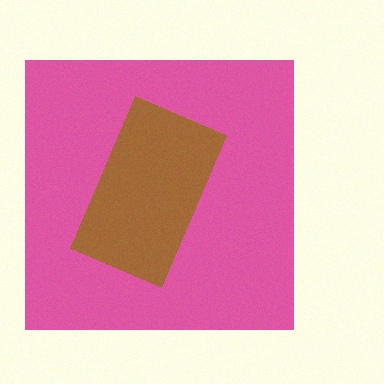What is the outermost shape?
The pink square.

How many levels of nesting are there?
2.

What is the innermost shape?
The brown rectangle.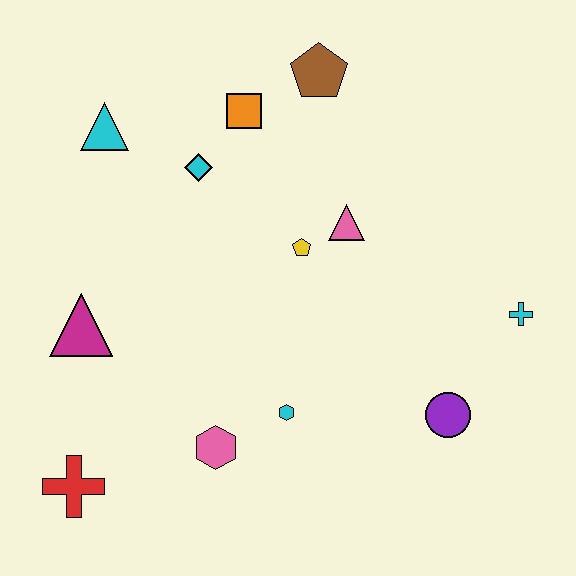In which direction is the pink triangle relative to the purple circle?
The pink triangle is above the purple circle.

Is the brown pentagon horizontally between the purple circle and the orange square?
Yes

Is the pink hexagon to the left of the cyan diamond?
No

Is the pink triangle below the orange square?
Yes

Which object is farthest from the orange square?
The red cross is farthest from the orange square.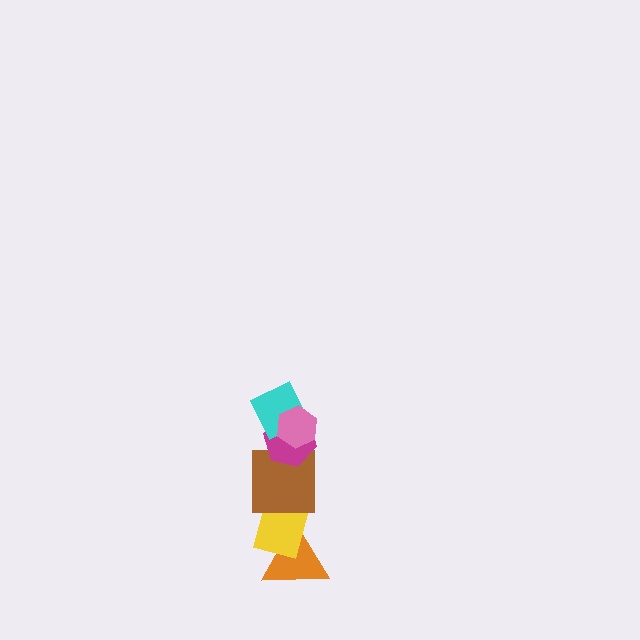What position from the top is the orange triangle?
The orange triangle is 6th from the top.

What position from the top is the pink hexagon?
The pink hexagon is 1st from the top.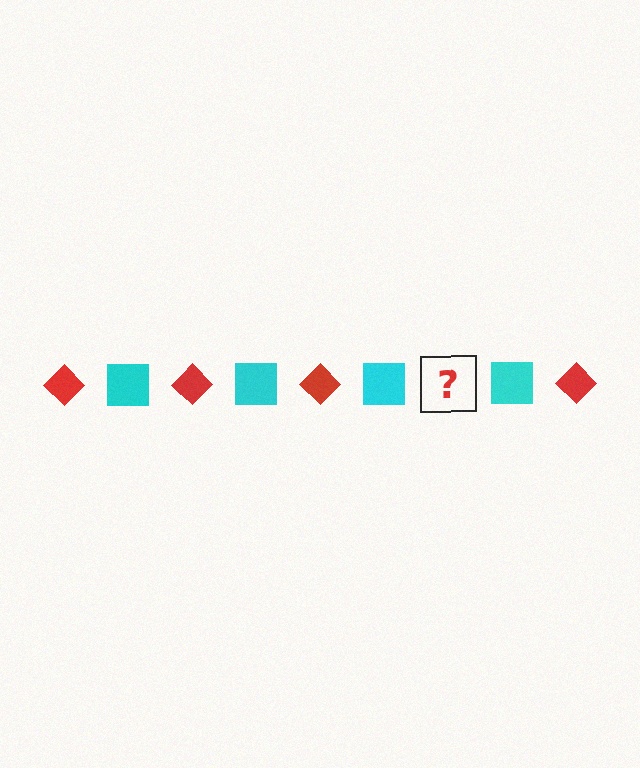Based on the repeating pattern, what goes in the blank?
The blank should be a red diamond.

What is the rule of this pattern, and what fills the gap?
The rule is that the pattern alternates between red diamond and cyan square. The gap should be filled with a red diamond.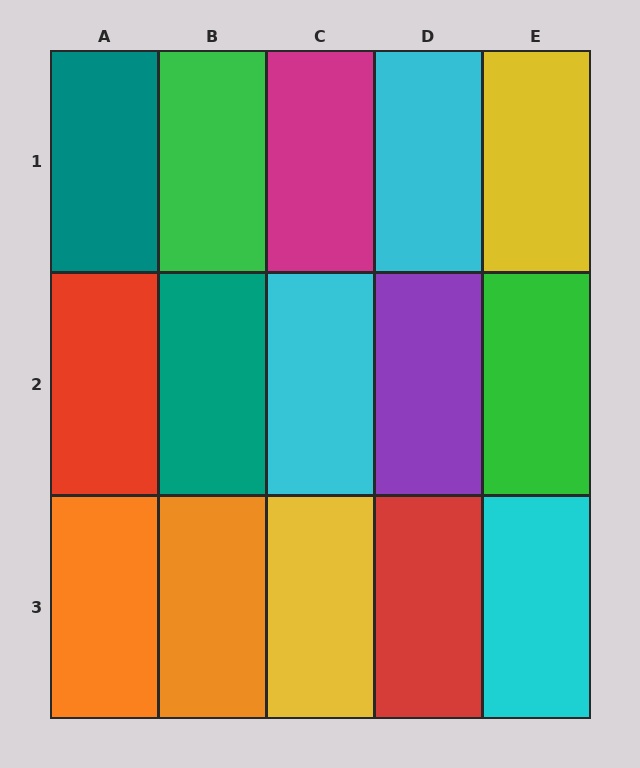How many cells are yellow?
2 cells are yellow.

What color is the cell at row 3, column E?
Cyan.